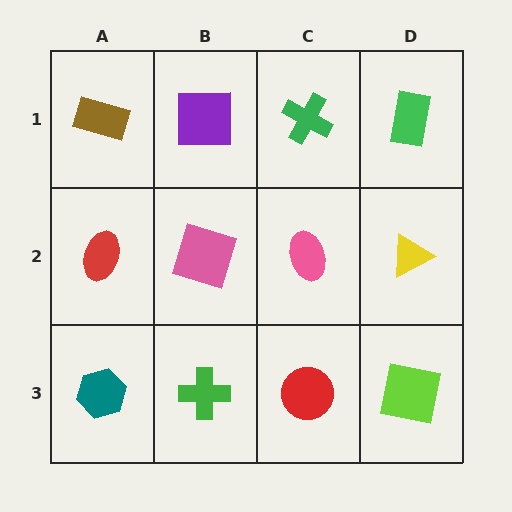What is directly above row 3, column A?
A red ellipse.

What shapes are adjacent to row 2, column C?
A green cross (row 1, column C), a red circle (row 3, column C), a pink square (row 2, column B), a yellow triangle (row 2, column D).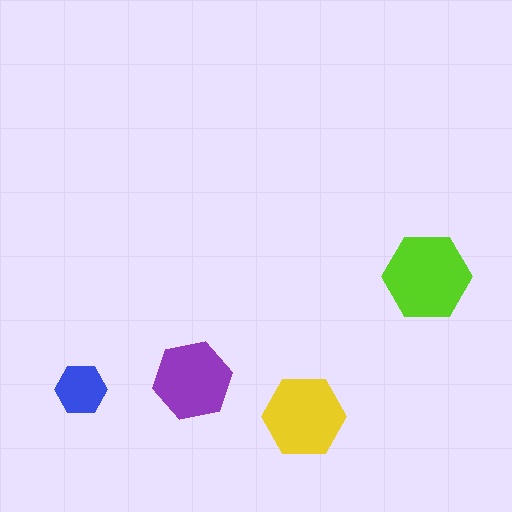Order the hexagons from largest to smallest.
the lime one, the yellow one, the purple one, the blue one.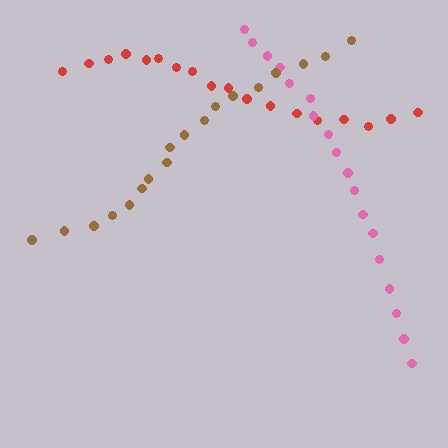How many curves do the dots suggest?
There are 3 distinct paths.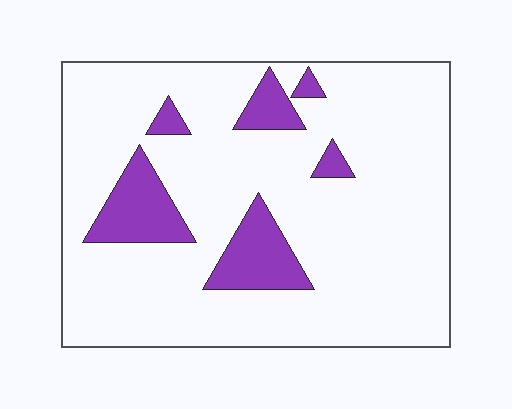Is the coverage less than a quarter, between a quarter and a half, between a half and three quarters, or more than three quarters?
Less than a quarter.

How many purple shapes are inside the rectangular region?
6.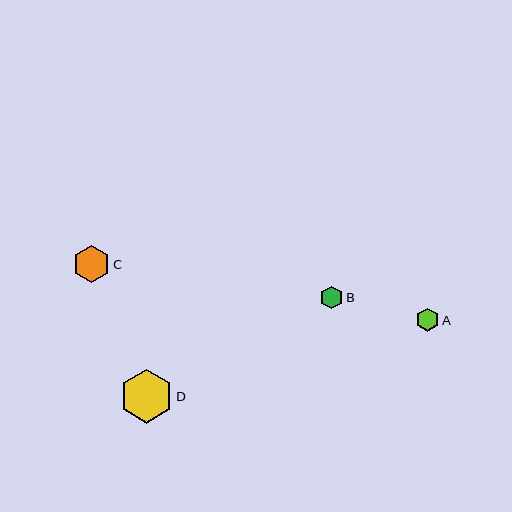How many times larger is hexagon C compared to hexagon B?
Hexagon C is approximately 1.6 times the size of hexagon B.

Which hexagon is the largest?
Hexagon D is the largest with a size of approximately 54 pixels.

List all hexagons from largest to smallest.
From largest to smallest: D, C, A, B.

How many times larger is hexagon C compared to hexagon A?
Hexagon C is approximately 1.6 times the size of hexagon A.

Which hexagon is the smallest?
Hexagon B is the smallest with a size of approximately 23 pixels.